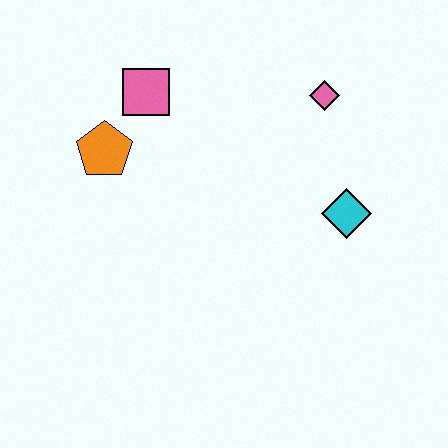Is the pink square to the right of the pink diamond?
No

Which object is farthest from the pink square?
The cyan diamond is farthest from the pink square.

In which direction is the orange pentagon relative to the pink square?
The orange pentagon is below the pink square.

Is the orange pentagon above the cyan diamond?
Yes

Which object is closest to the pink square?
The orange pentagon is closest to the pink square.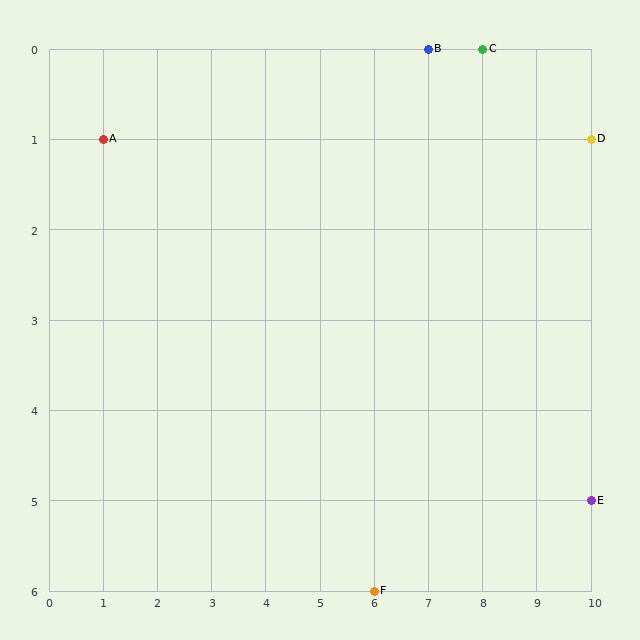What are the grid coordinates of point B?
Point B is at grid coordinates (7, 0).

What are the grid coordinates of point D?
Point D is at grid coordinates (10, 1).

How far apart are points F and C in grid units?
Points F and C are 2 columns and 6 rows apart (about 6.3 grid units diagonally).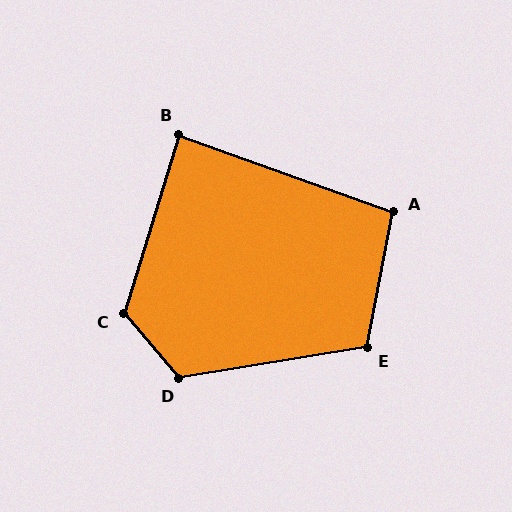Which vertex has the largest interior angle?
C, at approximately 122 degrees.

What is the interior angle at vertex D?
Approximately 122 degrees (obtuse).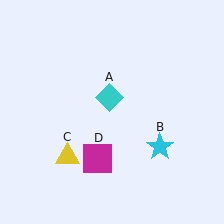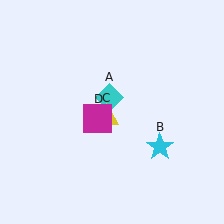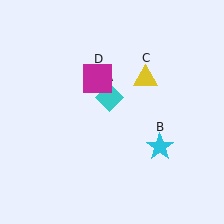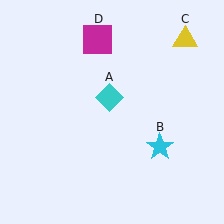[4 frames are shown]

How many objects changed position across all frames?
2 objects changed position: yellow triangle (object C), magenta square (object D).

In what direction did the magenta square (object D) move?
The magenta square (object D) moved up.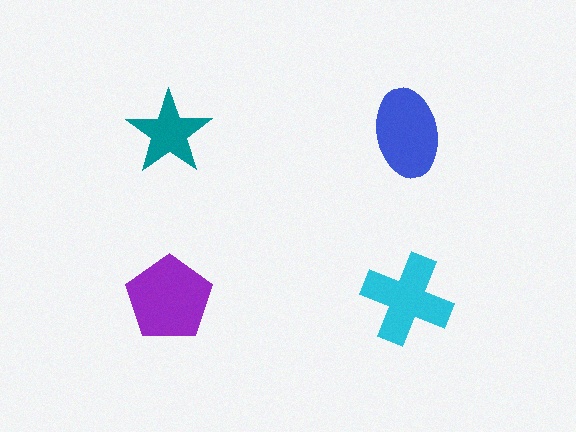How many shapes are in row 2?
2 shapes.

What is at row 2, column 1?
A purple pentagon.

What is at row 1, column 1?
A teal star.